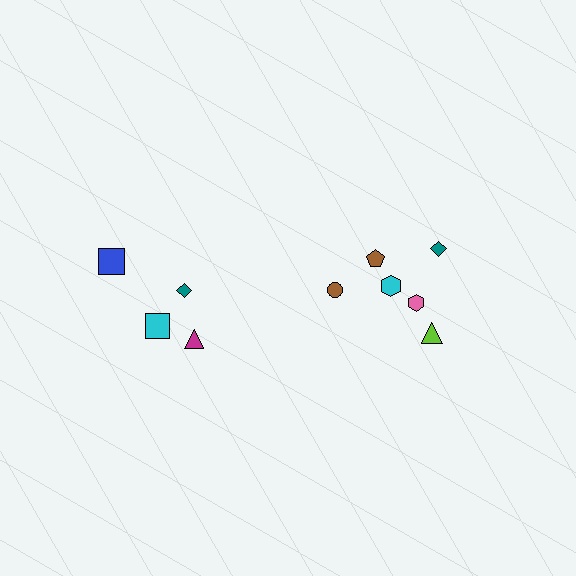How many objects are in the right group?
There are 6 objects.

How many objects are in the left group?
There are 4 objects.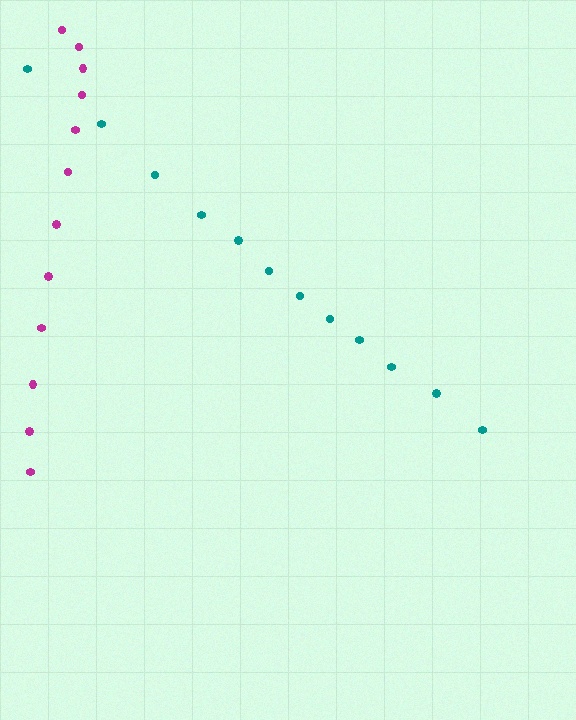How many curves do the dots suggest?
There are 2 distinct paths.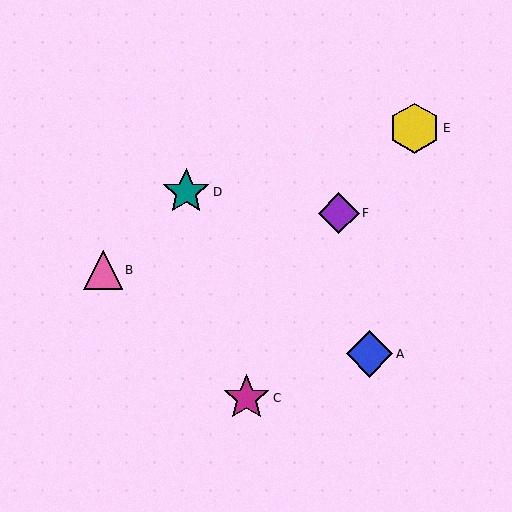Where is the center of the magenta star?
The center of the magenta star is at (246, 398).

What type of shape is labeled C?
Shape C is a magenta star.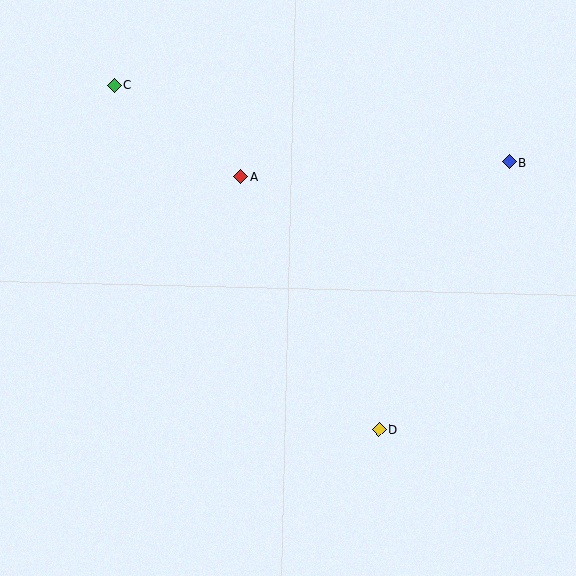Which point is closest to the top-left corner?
Point C is closest to the top-left corner.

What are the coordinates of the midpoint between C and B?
The midpoint between C and B is at (312, 123).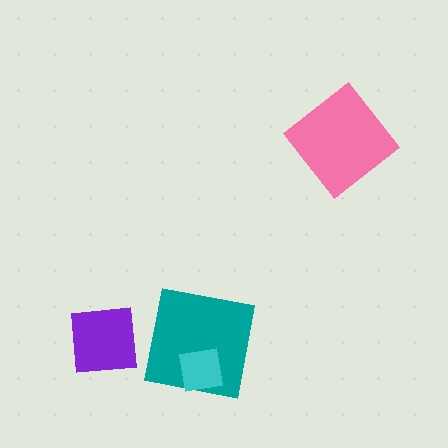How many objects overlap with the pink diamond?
0 objects overlap with the pink diamond.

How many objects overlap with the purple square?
0 objects overlap with the purple square.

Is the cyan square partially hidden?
No, no other shape covers it.